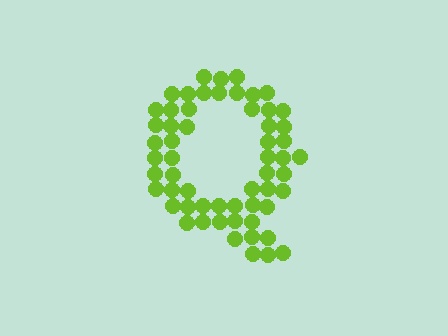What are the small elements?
The small elements are circles.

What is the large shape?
The large shape is the letter Q.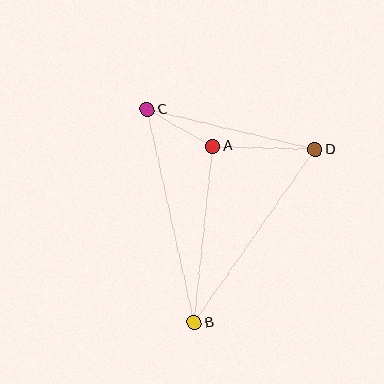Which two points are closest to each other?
Points A and C are closest to each other.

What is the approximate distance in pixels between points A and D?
The distance between A and D is approximately 102 pixels.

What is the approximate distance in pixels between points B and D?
The distance between B and D is approximately 211 pixels.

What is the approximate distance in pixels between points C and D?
The distance between C and D is approximately 172 pixels.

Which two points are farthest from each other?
Points B and C are farthest from each other.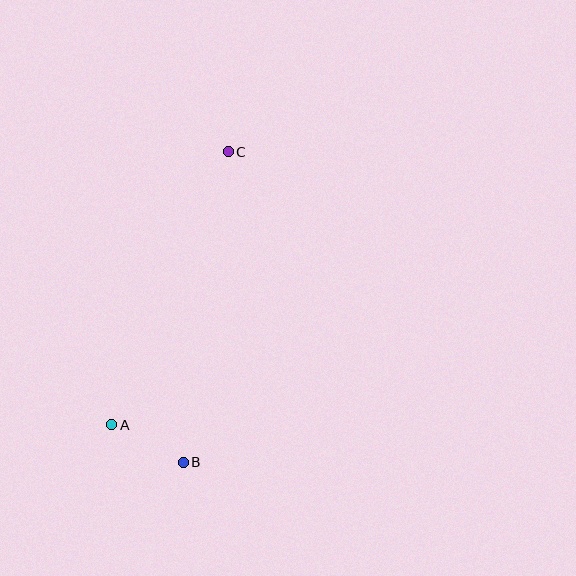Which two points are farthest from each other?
Points B and C are farthest from each other.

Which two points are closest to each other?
Points A and B are closest to each other.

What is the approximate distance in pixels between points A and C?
The distance between A and C is approximately 297 pixels.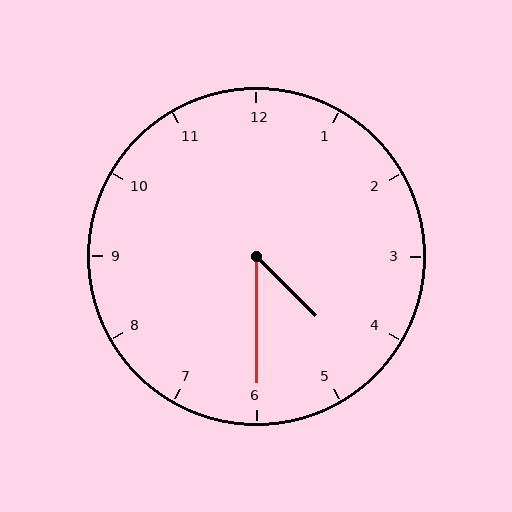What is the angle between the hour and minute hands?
Approximately 45 degrees.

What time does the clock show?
4:30.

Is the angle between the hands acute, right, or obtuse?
It is acute.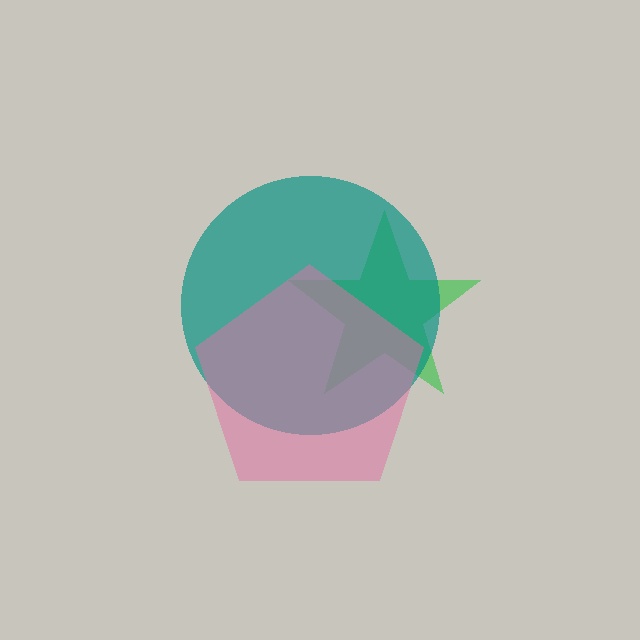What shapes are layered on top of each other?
The layered shapes are: a green star, a teal circle, a pink pentagon.